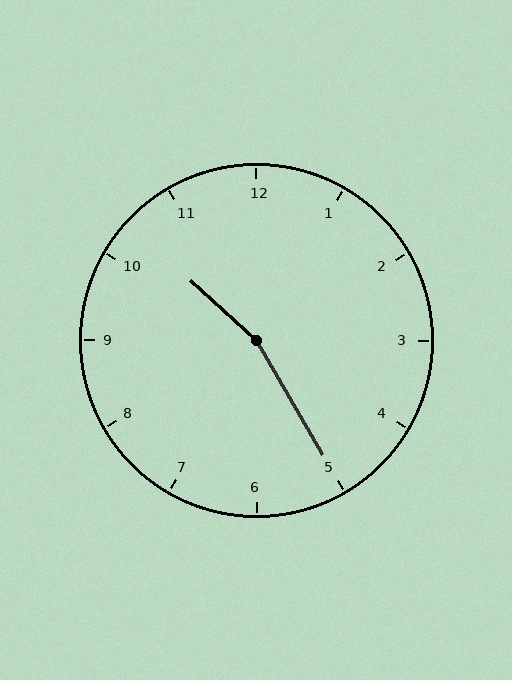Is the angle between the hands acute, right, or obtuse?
It is obtuse.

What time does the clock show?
10:25.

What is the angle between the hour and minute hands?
Approximately 162 degrees.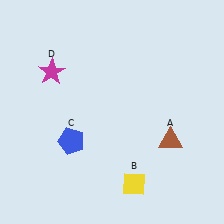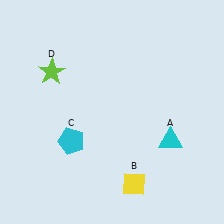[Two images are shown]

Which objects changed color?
A changed from brown to cyan. C changed from blue to cyan. D changed from magenta to lime.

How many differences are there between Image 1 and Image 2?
There are 3 differences between the two images.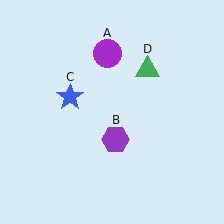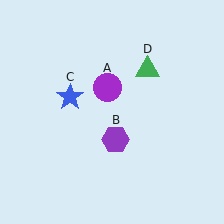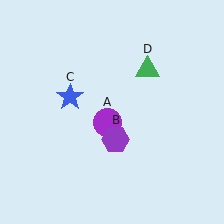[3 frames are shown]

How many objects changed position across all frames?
1 object changed position: purple circle (object A).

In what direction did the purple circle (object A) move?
The purple circle (object A) moved down.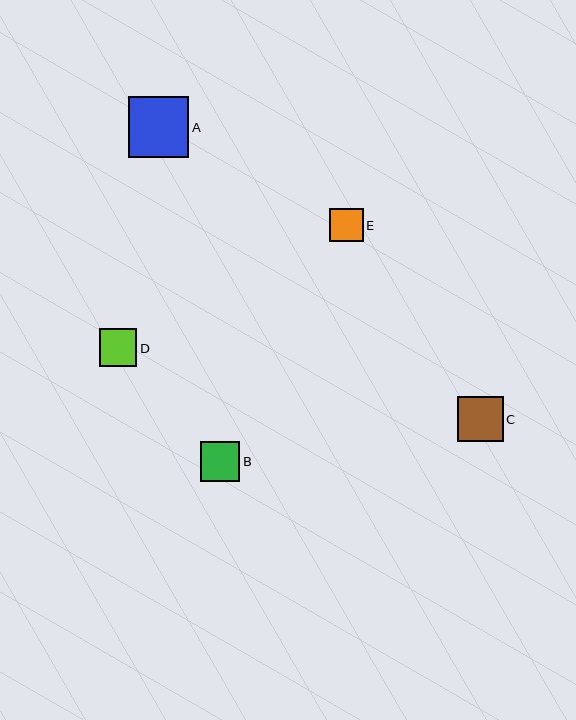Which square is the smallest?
Square E is the smallest with a size of approximately 34 pixels.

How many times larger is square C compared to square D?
Square C is approximately 1.2 times the size of square D.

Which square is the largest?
Square A is the largest with a size of approximately 60 pixels.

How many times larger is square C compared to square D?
Square C is approximately 1.2 times the size of square D.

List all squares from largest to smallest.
From largest to smallest: A, C, B, D, E.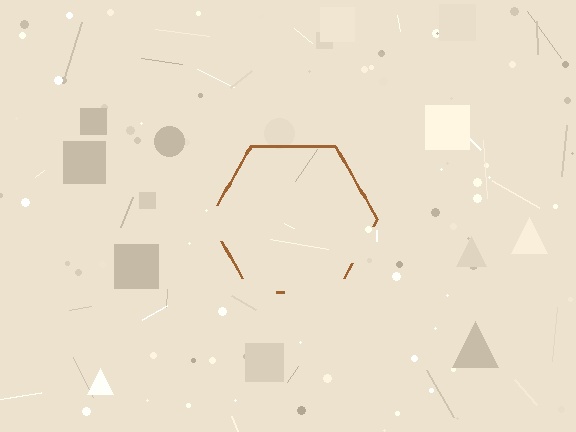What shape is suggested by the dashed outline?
The dashed outline suggests a hexagon.